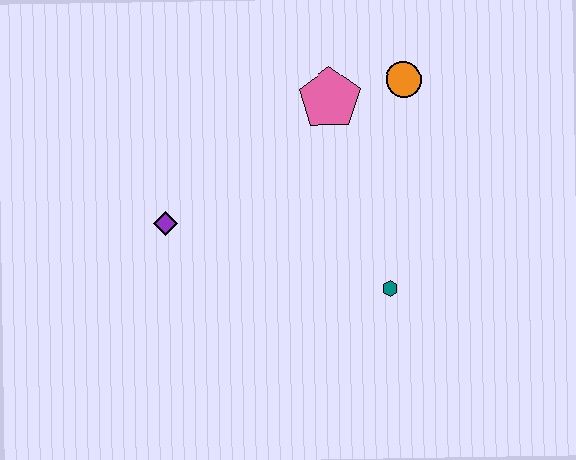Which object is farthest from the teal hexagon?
The purple diamond is farthest from the teal hexagon.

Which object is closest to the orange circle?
The pink pentagon is closest to the orange circle.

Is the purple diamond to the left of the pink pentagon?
Yes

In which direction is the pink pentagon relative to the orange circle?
The pink pentagon is to the left of the orange circle.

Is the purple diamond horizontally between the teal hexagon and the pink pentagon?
No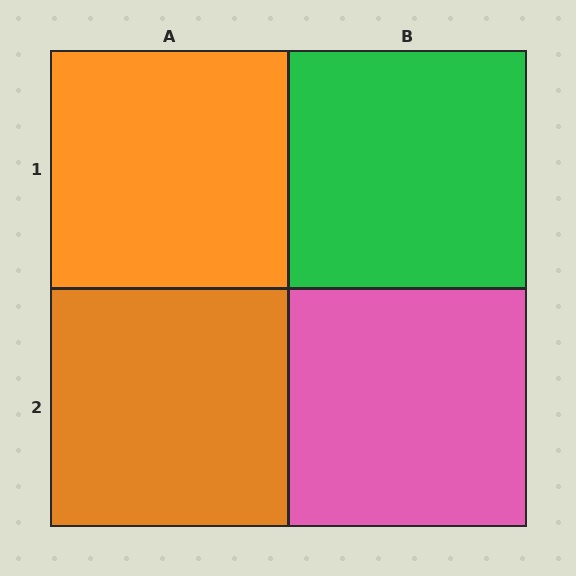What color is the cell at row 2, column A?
Orange.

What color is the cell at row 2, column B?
Pink.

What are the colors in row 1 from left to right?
Orange, green.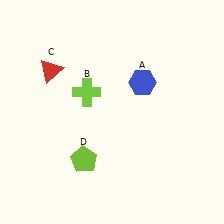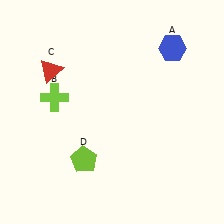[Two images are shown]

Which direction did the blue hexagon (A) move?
The blue hexagon (A) moved up.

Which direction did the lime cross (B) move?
The lime cross (B) moved left.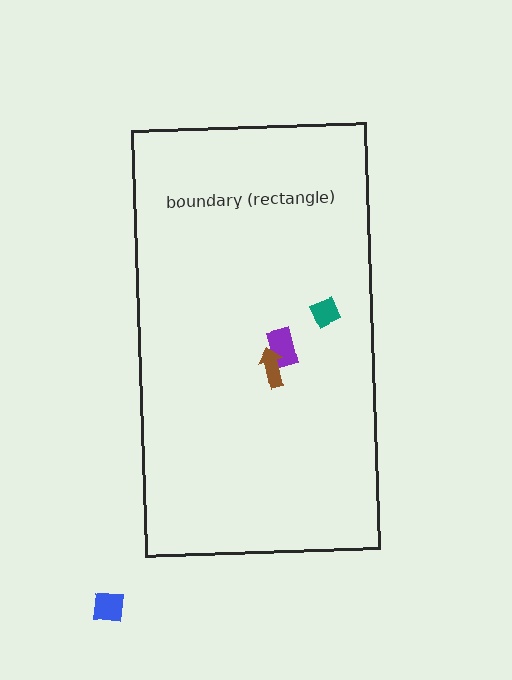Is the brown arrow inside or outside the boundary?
Inside.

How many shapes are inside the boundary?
3 inside, 1 outside.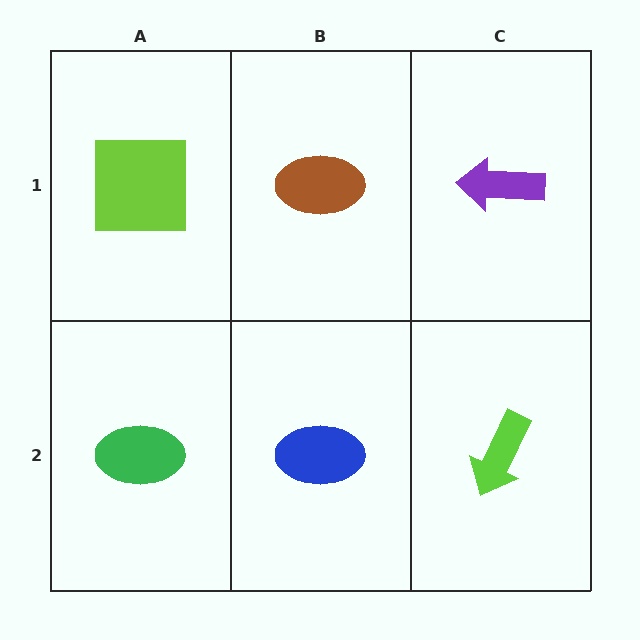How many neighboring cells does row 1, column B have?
3.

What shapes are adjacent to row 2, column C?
A purple arrow (row 1, column C), a blue ellipse (row 2, column B).